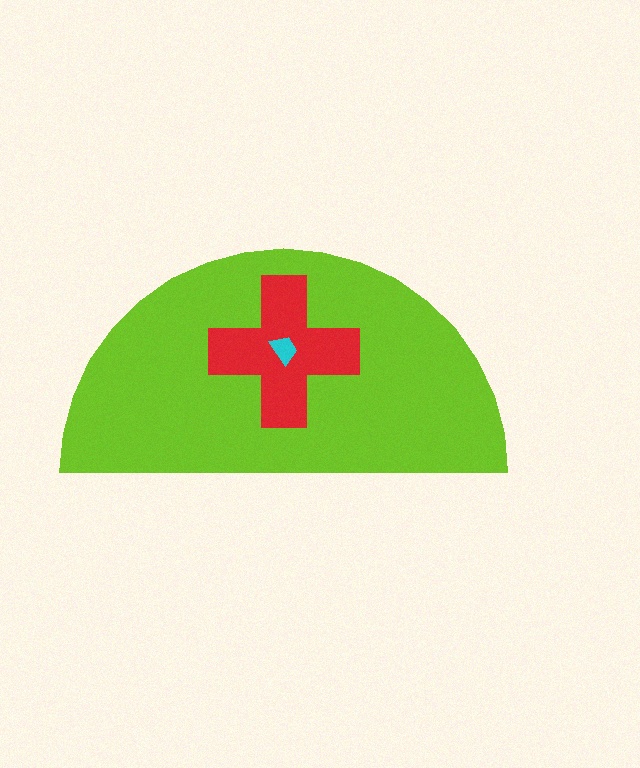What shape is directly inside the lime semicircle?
The red cross.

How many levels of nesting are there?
3.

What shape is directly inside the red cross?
The cyan trapezoid.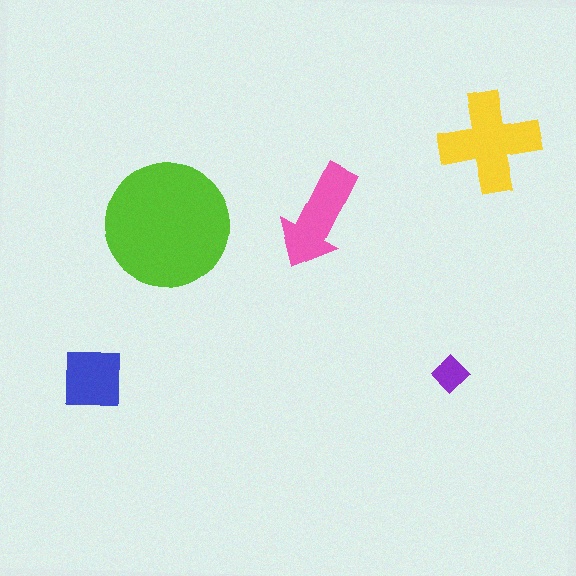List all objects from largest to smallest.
The lime circle, the yellow cross, the pink arrow, the blue square, the purple diamond.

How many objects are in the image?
There are 5 objects in the image.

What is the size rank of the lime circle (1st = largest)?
1st.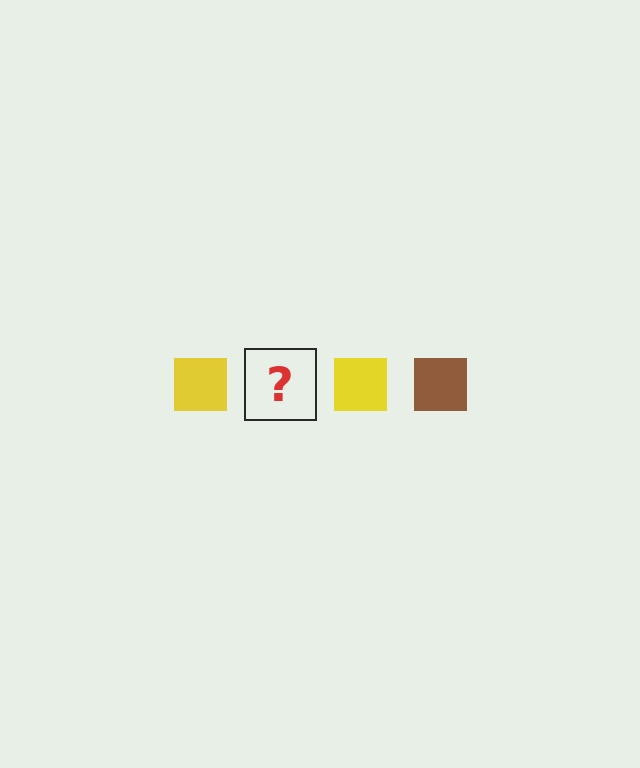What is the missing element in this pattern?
The missing element is a brown square.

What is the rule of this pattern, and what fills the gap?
The rule is that the pattern cycles through yellow, brown squares. The gap should be filled with a brown square.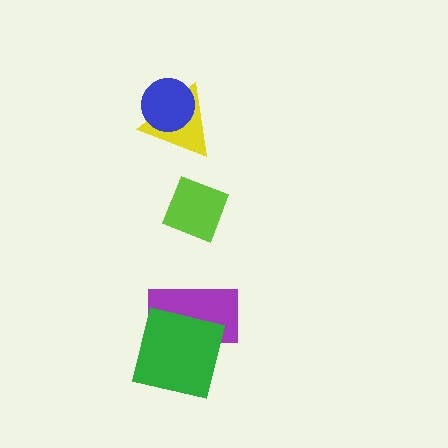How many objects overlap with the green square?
1 object overlaps with the green square.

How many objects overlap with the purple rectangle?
1 object overlaps with the purple rectangle.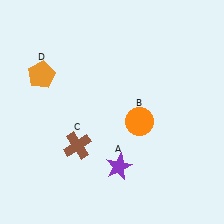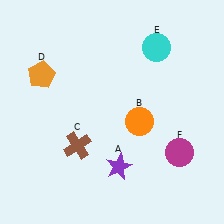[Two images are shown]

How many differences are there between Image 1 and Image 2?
There are 2 differences between the two images.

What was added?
A cyan circle (E), a magenta circle (F) were added in Image 2.